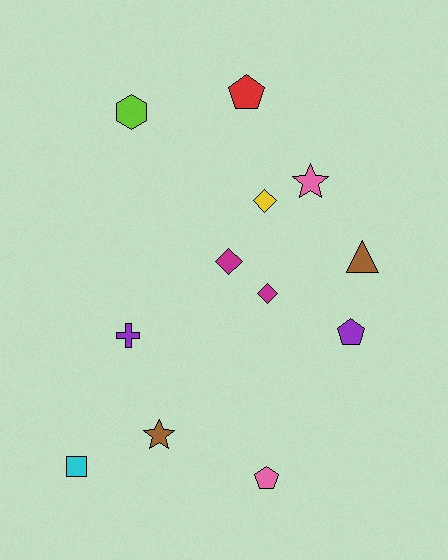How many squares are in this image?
There is 1 square.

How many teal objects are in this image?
There are no teal objects.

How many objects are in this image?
There are 12 objects.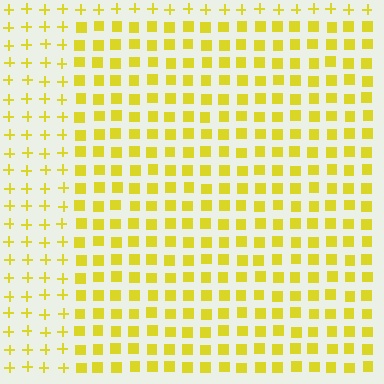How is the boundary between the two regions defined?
The boundary is defined by a change in element shape: squares inside vs. plus signs outside. All elements share the same color and spacing.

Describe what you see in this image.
The image is filled with small yellow elements arranged in a uniform grid. A rectangle-shaped region contains squares, while the surrounding area contains plus signs. The boundary is defined purely by the change in element shape.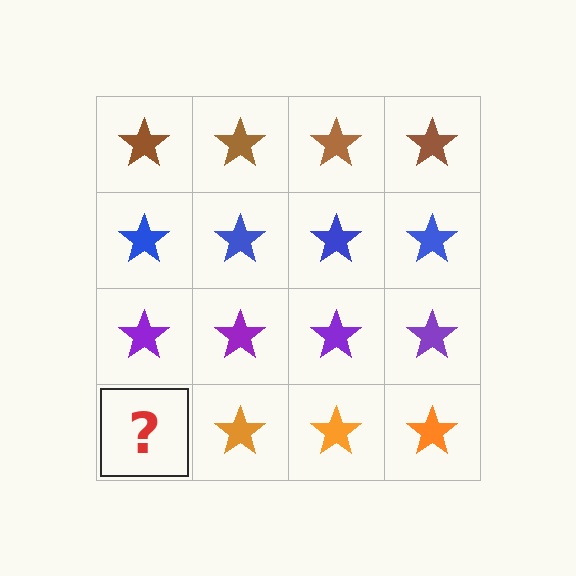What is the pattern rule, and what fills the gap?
The rule is that each row has a consistent color. The gap should be filled with an orange star.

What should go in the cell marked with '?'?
The missing cell should contain an orange star.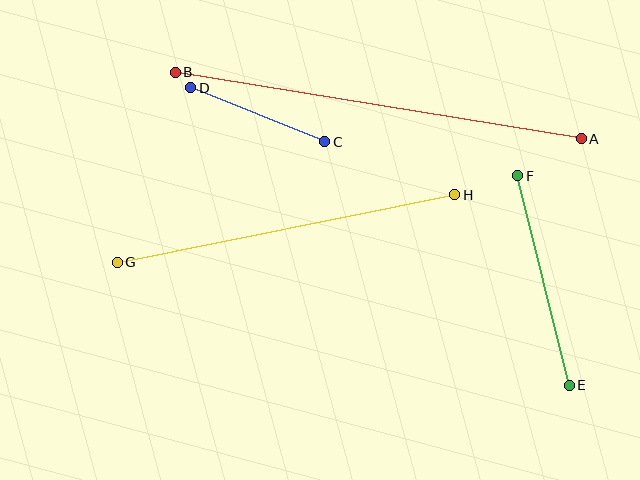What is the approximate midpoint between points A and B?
The midpoint is at approximately (378, 105) pixels.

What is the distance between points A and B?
The distance is approximately 411 pixels.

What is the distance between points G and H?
The distance is approximately 344 pixels.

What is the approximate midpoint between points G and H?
The midpoint is at approximately (286, 228) pixels.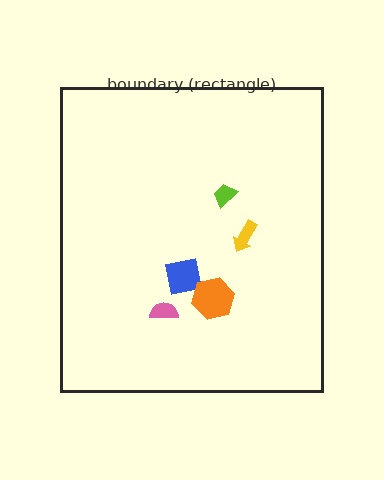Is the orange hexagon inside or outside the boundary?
Inside.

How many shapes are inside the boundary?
5 inside, 0 outside.